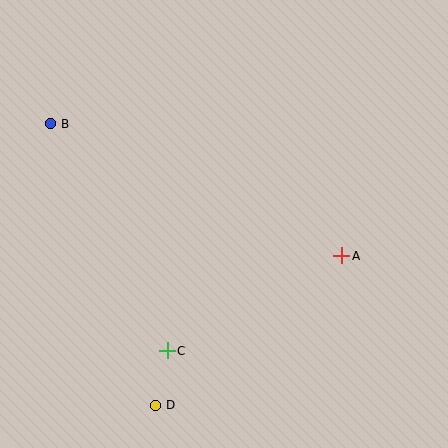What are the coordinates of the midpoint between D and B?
The midpoint between D and B is at (103, 265).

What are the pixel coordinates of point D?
Point D is at (156, 405).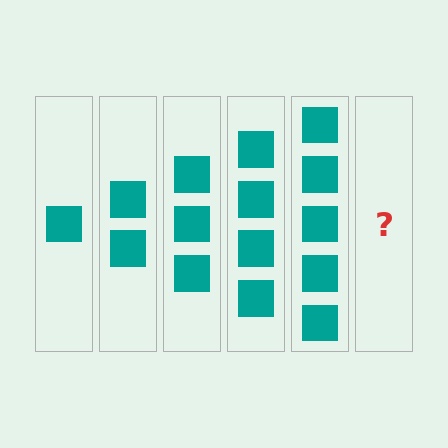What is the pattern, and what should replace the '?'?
The pattern is that each step adds one more square. The '?' should be 6 squares.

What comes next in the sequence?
The next element should be 6 squares.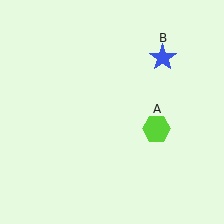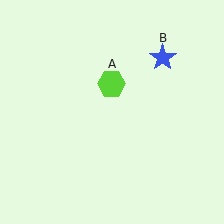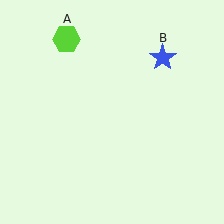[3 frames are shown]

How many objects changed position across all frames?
1 object changed position: lime hexagon (object A).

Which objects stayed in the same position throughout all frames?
Blue star (object B) remained stationary.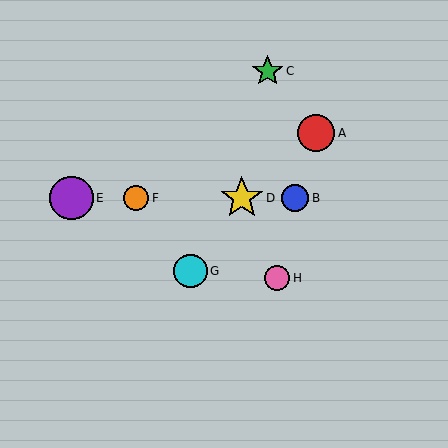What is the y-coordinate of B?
Object B is at y≈198.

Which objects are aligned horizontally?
Objects B, D, E, F are aligned horizontally.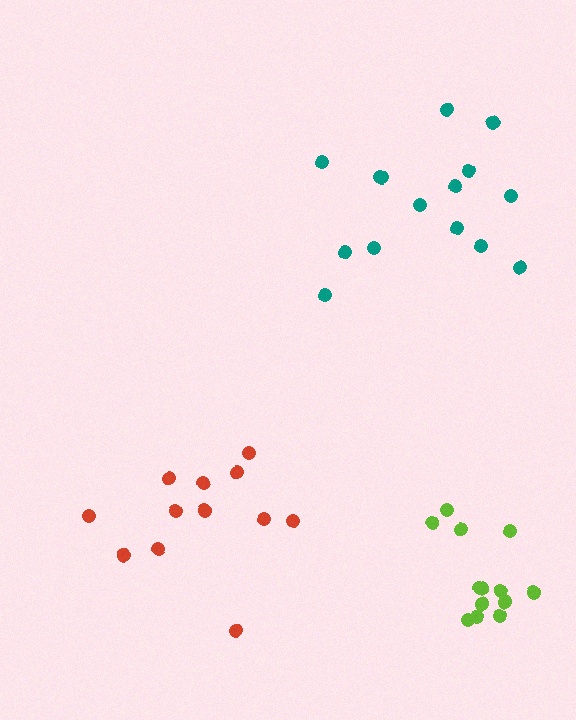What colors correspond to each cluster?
The clusters are colored: teal, lime, red.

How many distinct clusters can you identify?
There are 3 distinct clusters.